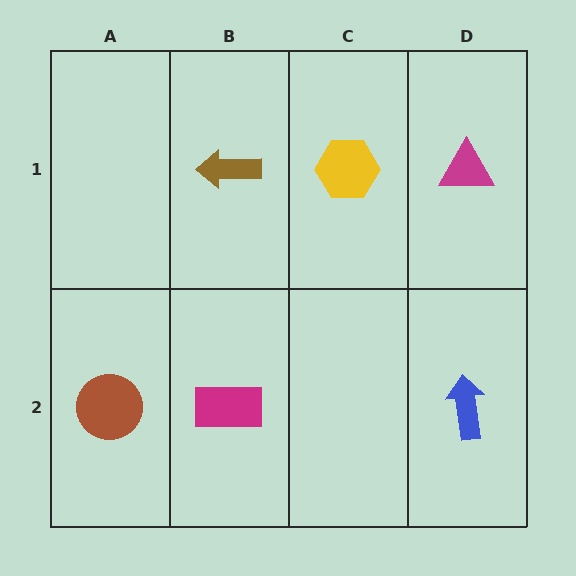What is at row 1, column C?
A yellow hexagon.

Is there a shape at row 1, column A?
No, that cell is empty.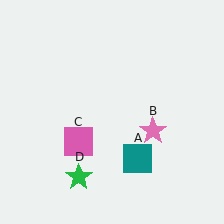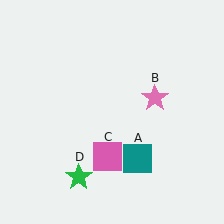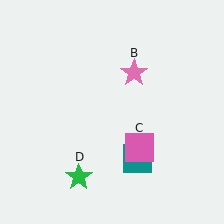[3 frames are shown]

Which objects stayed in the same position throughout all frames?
Teal square (object A) and green star (object D) remained stationary.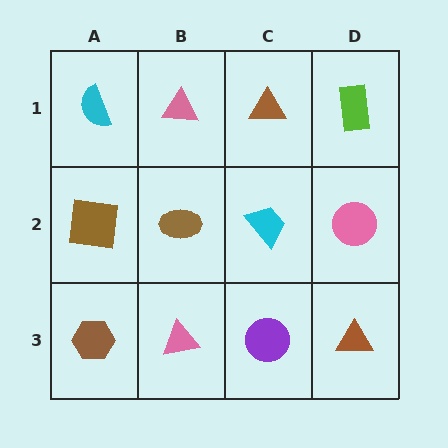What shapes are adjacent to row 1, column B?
A brown ellipse (row 2, column B), a cyan semicircle (row 1, column A), a brown triangle (row 1, column C).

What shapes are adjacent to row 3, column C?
A cyan trapezoid (row 2, column C), a pink triangle (row 3, column B), a brown triangle (row 3, column D).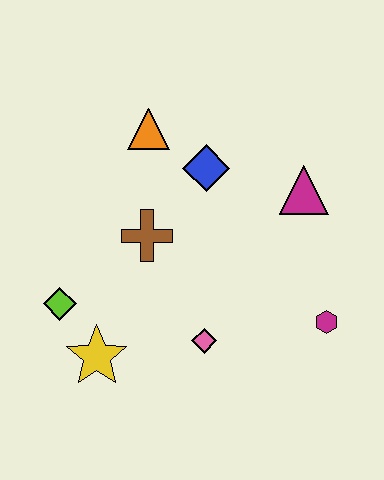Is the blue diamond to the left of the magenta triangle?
Yes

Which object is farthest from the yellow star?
The magenta triangle is farthest from the yellow star.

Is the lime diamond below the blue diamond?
Yes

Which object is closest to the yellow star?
The lime diamond is closest to the yellow star.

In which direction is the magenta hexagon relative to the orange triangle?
The magenta hexagon is below the orange triangle.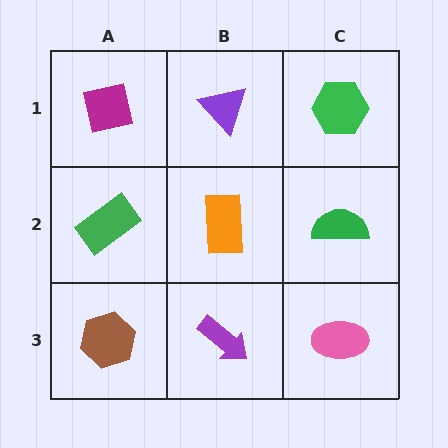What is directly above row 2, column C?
A green hexagon.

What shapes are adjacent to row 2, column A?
A magenta square (row 1, column A), a brown hexagon (row 3, column A), an orange rectangle (row 2, column B).